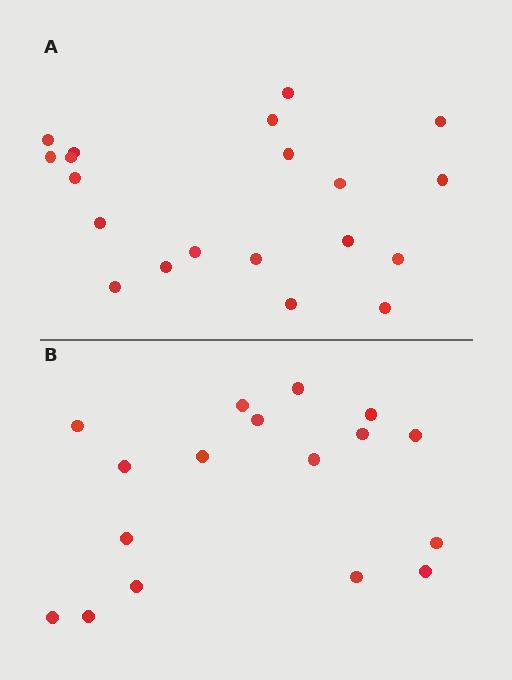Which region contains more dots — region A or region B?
Region A (the top region) has more dots.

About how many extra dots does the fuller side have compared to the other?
Region A has just a few more — roughly 2 or 3 more dots than region B.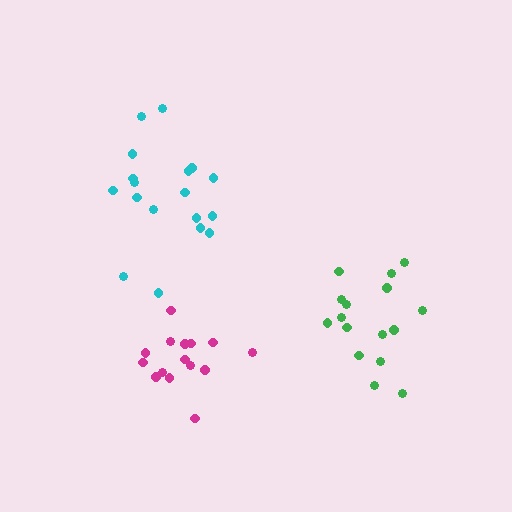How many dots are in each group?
Group 1: 15 dots, Group 2: 18 dots, Group 3: 16 dots (49 total).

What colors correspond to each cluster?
The clusters are colored: magenta, cyan, green.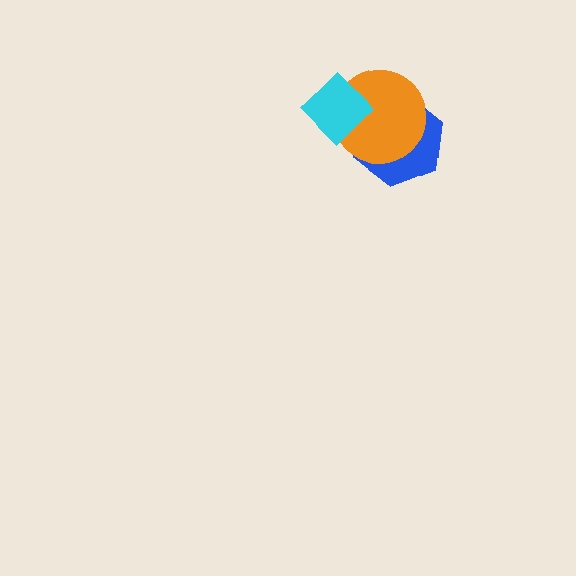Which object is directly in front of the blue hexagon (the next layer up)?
The orange circle is directly in front of the blue hexagon.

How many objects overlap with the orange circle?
2 objects overlap with the orange circle.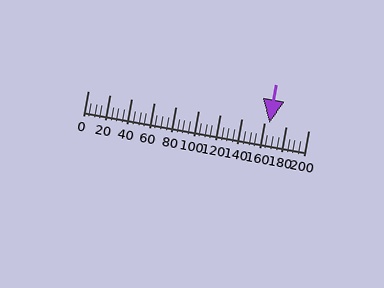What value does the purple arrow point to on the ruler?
The purple arrow points to approximately 165.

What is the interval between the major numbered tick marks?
The major tick marks are spaced 20 units apart.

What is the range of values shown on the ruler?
The ruler shows values from 0 to 200.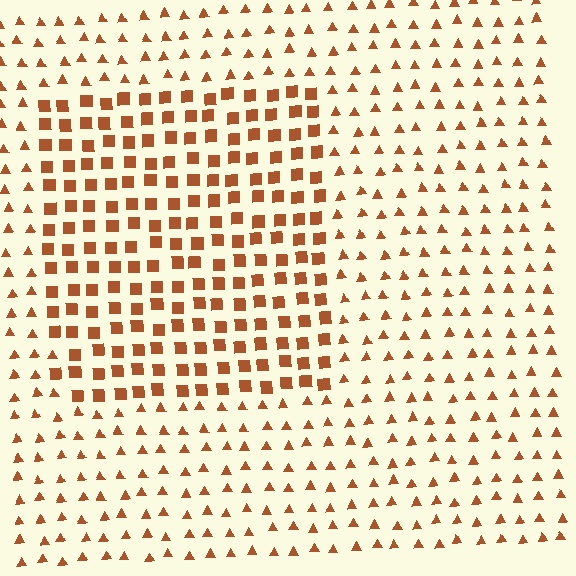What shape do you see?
I see a rectangle.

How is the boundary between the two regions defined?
The boundary is defined by a change in element shape: squares inside vs. triangles outside. All elements share the same color and spacing.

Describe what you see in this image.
The image is filled with small brown elements arranged in a uniform grid. A rectangle-shaped region contains squares, while the surrounding area contains triangles. The boundary is defined purely by the change in element shape.